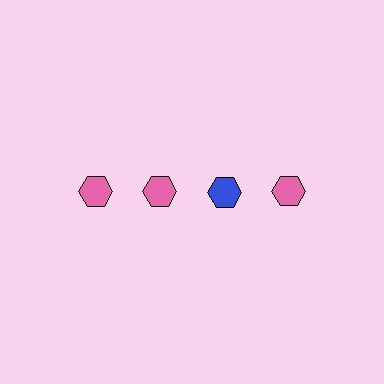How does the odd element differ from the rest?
It has a different color: blue instead of pink.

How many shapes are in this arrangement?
There are 4 shapes arranged in a grid pattern.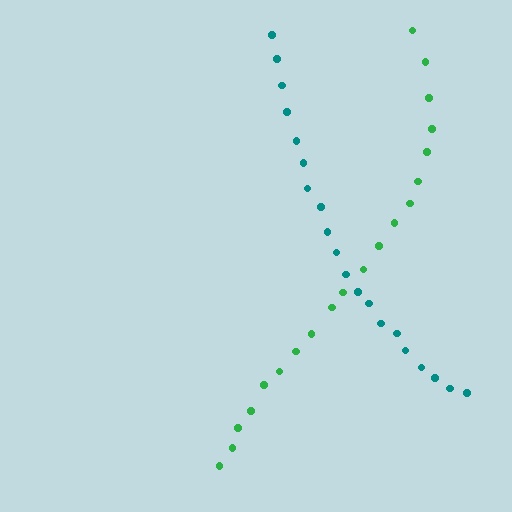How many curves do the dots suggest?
There are 2 distinct paths.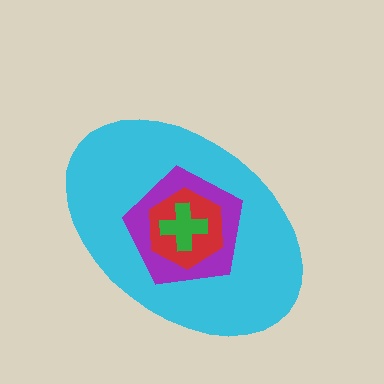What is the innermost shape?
The green cross.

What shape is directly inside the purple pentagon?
The red hexagon.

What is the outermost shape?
The cyan ellipse.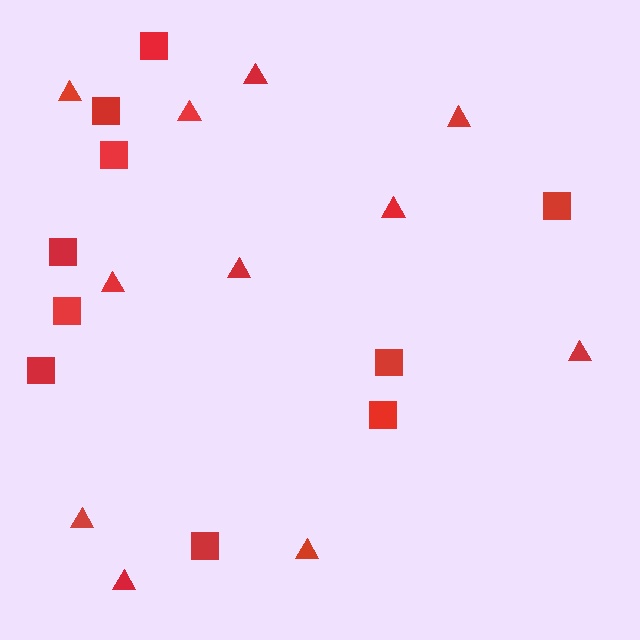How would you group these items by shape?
There are 2 groups: one group of triangles (11) and one group of squares (10).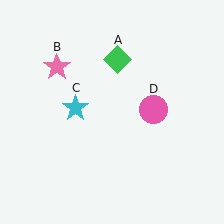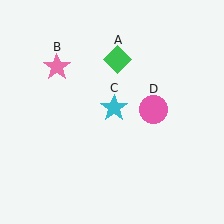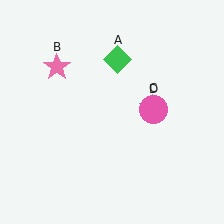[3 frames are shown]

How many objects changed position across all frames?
1 object changed position: cyan star (object C).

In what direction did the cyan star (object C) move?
The cyan star (object C) moved right.